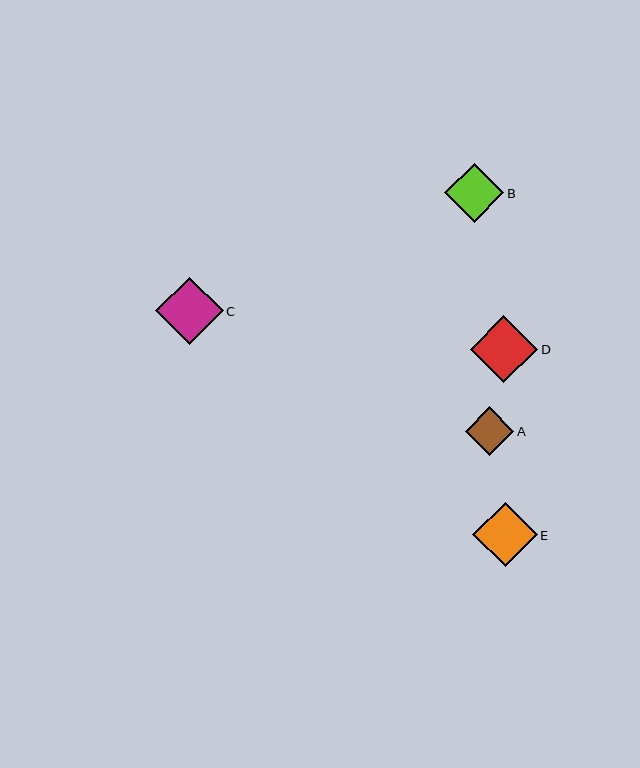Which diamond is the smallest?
Diamond A is the smallest with a size of approximately 49 pixels.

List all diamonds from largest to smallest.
From largest to smallest: C, D, E, B, A.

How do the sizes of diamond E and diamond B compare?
Diamond E and diamond B are approximately the same size.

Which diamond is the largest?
Diamond C is the largest with a size of approximately 68 pixels.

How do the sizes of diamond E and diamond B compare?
Diamond E and diamond B are approximately the same size.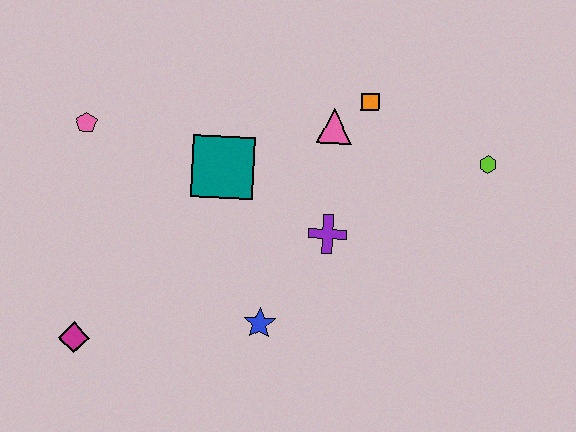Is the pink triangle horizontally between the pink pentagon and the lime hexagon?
Yes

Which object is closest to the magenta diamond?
The blue star is closest to the magenta diamond.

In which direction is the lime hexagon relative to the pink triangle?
The lime hexagon is to the right of the pink triangle.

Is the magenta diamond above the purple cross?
No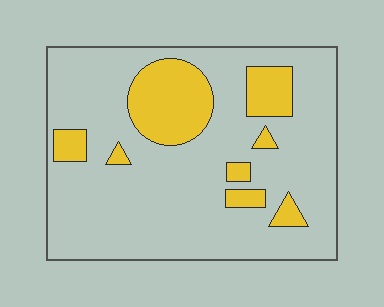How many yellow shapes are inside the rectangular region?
8.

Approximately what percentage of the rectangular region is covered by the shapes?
Approximately 20%.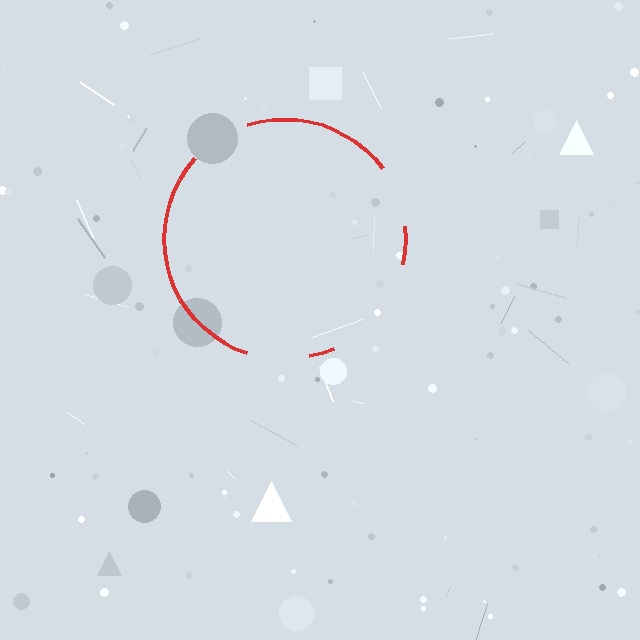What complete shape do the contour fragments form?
The contour fragments form a circle.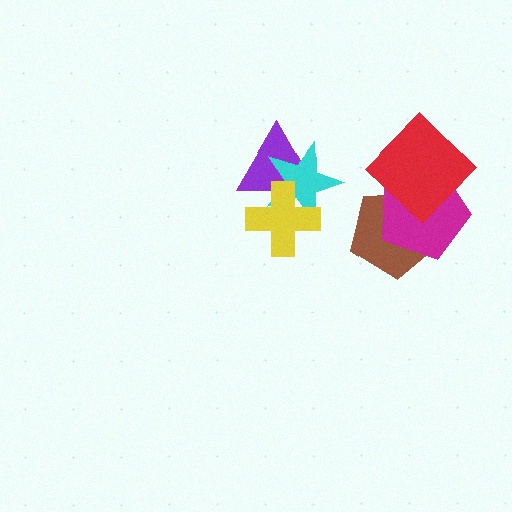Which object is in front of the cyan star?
The yellow cross is in front of the cyan star.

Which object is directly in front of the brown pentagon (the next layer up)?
The magenta pentagon is directly in front of the brown pentagon.